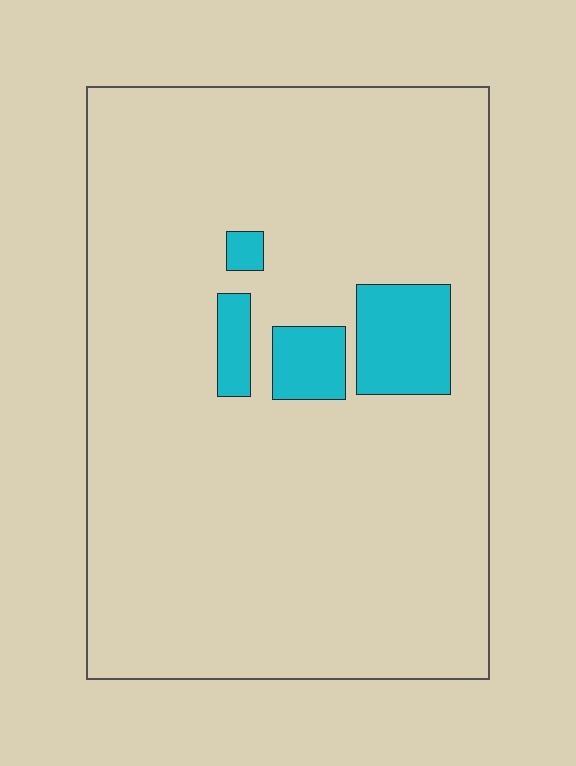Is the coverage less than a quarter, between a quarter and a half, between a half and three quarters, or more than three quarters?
Less than a quarter.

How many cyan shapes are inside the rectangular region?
4.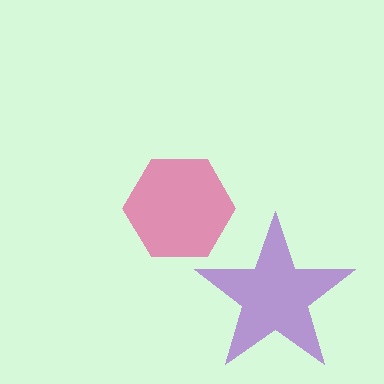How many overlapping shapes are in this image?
There are 2 overlapping shapes in the image.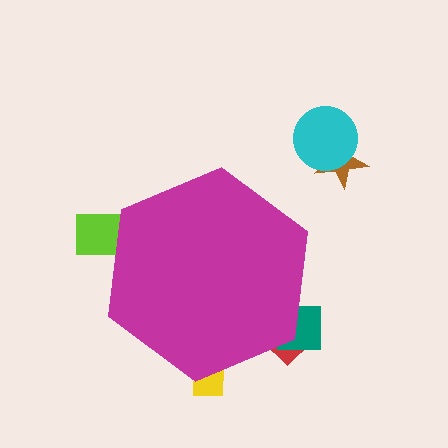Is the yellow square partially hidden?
Yes, the yellow square is partially hidden behind the magenta hexagon.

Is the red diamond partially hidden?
Yes, the red diamond is partially hidden behind the magenta hexagon.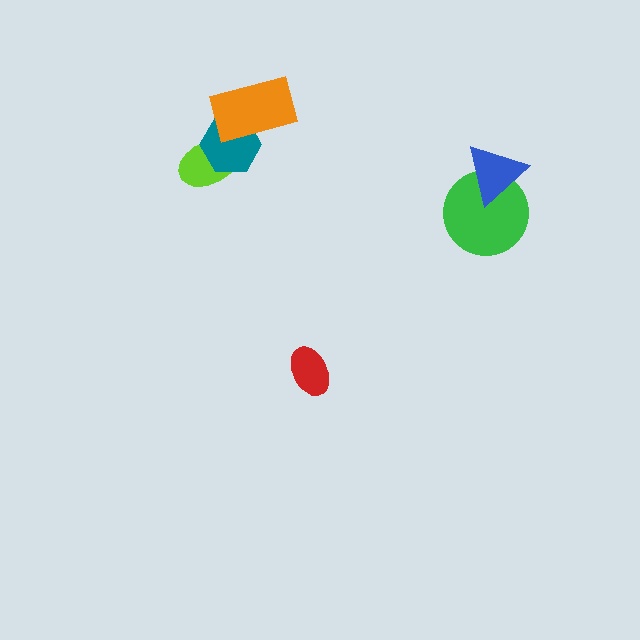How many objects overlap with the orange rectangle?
1 object overlaps with the orange rectangle.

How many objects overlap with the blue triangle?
1 object overlaps with the blue triangle.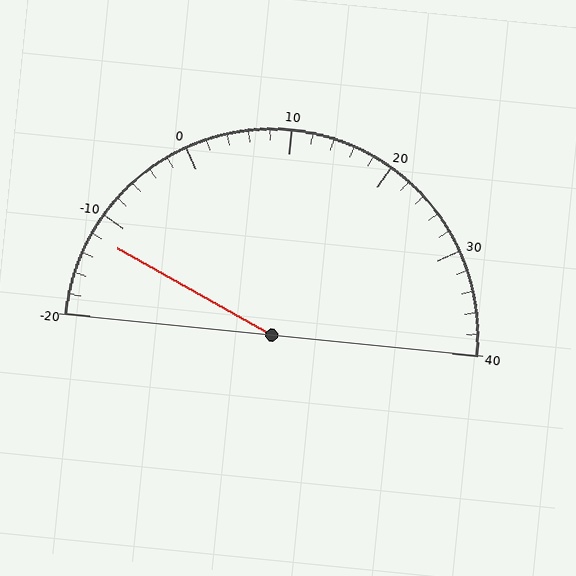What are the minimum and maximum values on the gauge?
The gauge ranges from -20 to 40.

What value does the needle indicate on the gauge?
The needle indicates approximately -12.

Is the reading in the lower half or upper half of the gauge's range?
The reading is in the lower half of the range (-20 to 40).